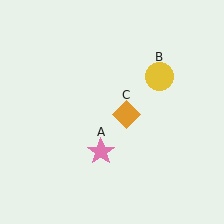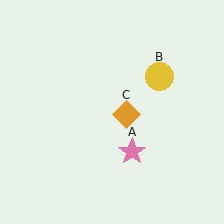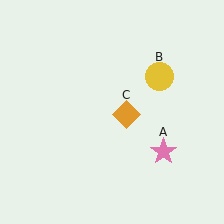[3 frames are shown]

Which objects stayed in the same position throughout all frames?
Yellow circle (object B) and orange diamond (object C) remained stationary.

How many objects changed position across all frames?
1 object changed position: pink star (object A).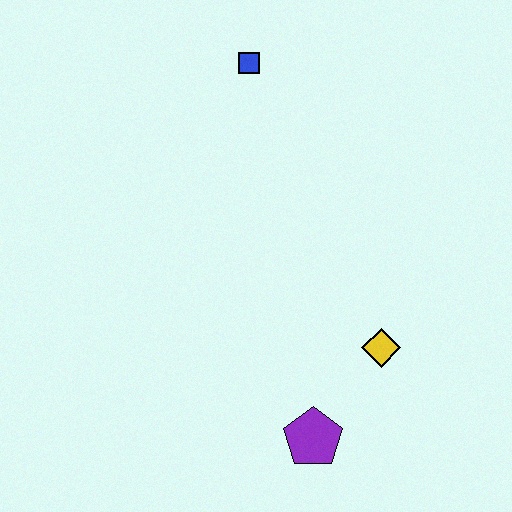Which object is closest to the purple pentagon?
The yellow diamond is closest to the purple pentagon.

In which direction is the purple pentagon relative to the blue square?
The purple pentagon is below the blue square.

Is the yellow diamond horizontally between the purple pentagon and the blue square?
No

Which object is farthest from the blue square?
The purple pentagon is farthest from the blue square.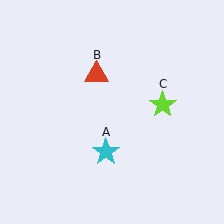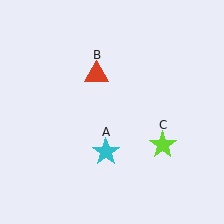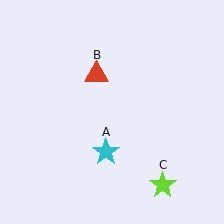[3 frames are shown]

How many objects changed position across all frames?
1 object changed position: lime star (object C).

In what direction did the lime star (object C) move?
The lime star (object C) moved down.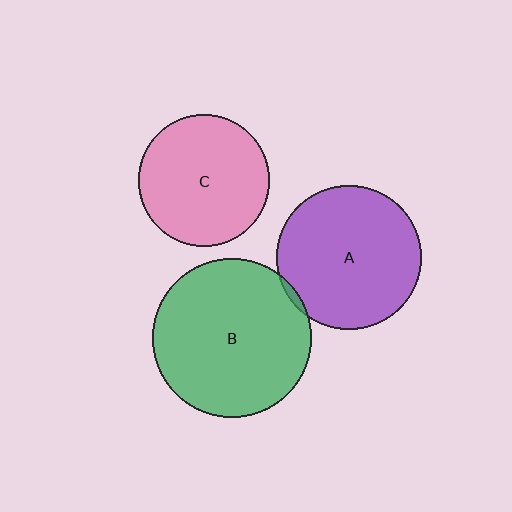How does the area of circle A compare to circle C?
Approximately 1.2 times.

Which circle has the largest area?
Circle B (green).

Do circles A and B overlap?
Yes.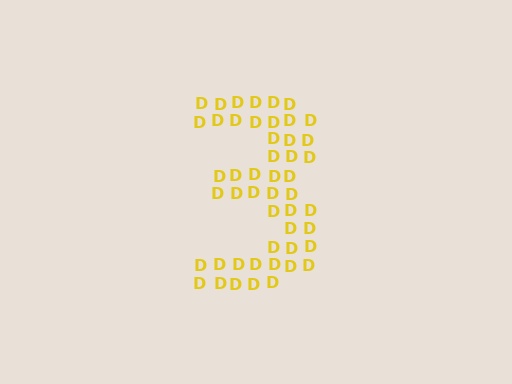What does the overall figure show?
The overall figure shows the digit 3.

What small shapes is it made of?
It is made of small letter D's.